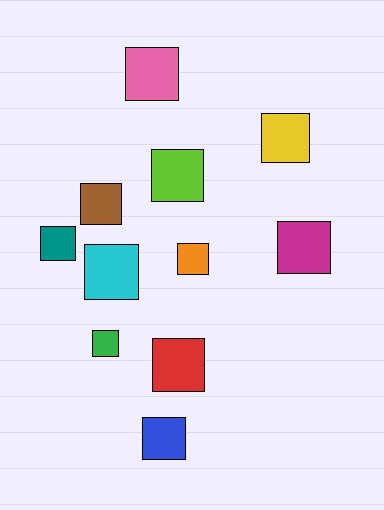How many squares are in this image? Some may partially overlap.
There are 11 squares.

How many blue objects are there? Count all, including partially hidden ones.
There is 1 blue object.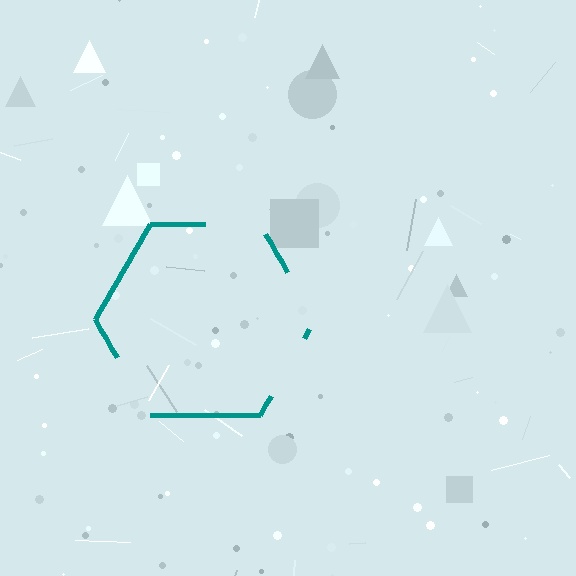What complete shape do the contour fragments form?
The contour fragments form a hexagon.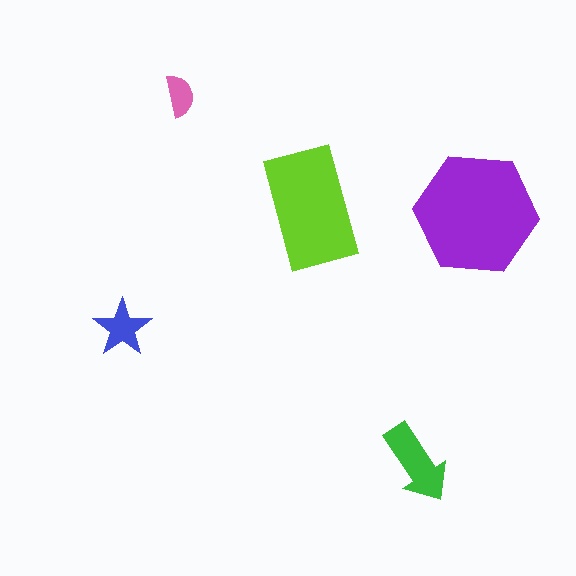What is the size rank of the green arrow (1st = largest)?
3rd.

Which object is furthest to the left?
The blue star is leftmost.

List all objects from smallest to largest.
The pink semicircle, the blue star, the green arrow, the lime rectangle, the purple hexagon.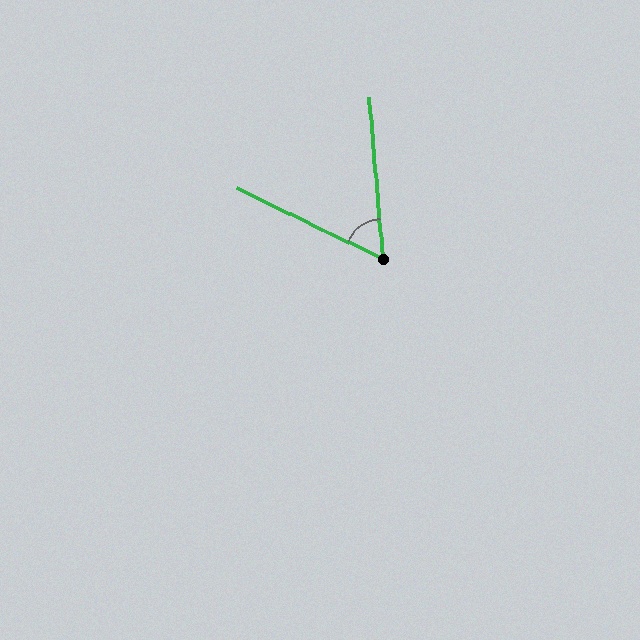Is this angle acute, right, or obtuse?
It is acute.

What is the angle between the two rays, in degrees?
Approximately 59 degrees.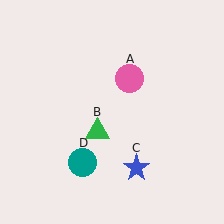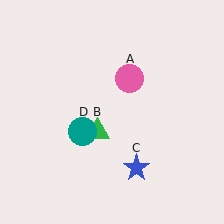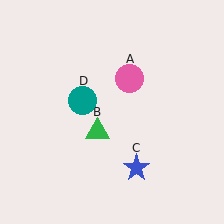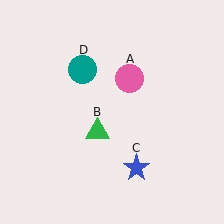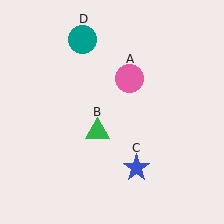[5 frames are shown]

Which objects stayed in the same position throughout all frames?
Pink circle (object A) and green triangle (object B) and blue star (object C) remained stationary.